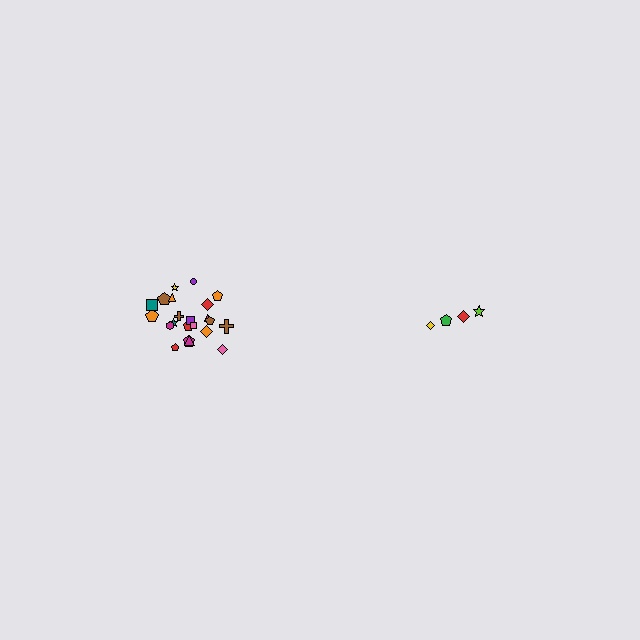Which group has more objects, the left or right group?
The left group.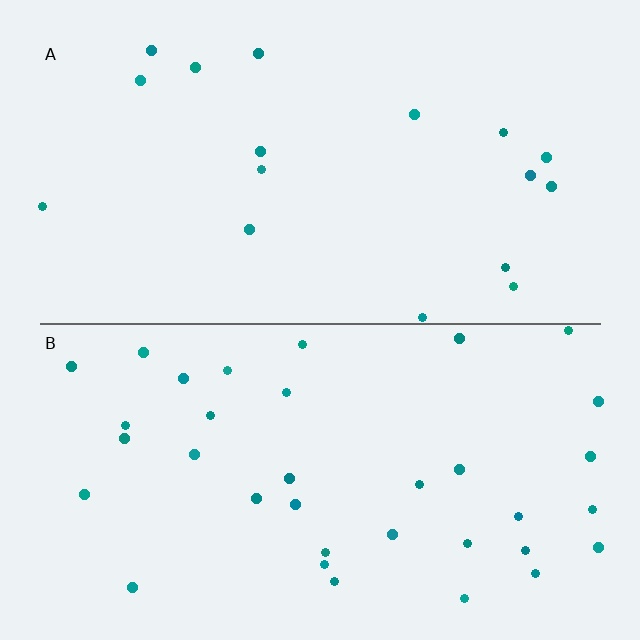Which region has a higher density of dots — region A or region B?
B (the bottom).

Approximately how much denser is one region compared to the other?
Approximately 2.1× — region B over region A.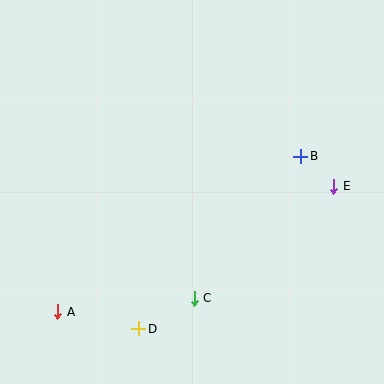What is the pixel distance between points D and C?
The distance between D and C is 63 pixels.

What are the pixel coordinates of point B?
Point B is at (301, 156).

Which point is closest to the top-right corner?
Point B is closest to the top-right corner.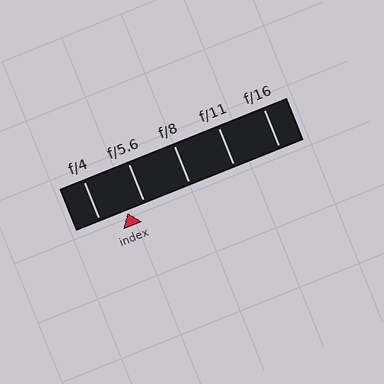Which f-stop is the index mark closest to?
The index mark is closest to f/5.6.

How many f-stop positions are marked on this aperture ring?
There are 5 f-stop positions marked.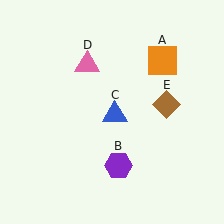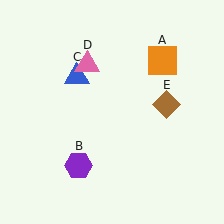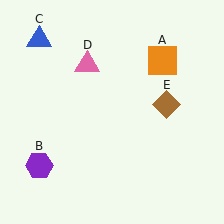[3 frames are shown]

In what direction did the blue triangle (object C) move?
The blue triangle (object C) moved up and to the left.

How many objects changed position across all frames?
2 objects changed position: purple hexagon (object B), blue triangle (object C).